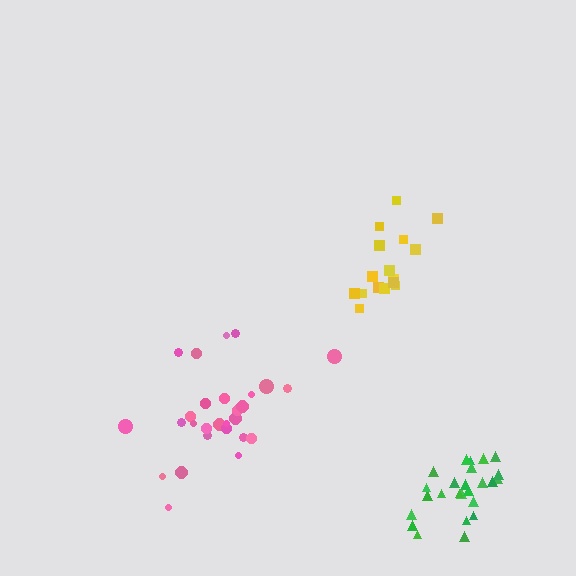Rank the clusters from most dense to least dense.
green, yellow, pink.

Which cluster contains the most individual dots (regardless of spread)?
Pink (28).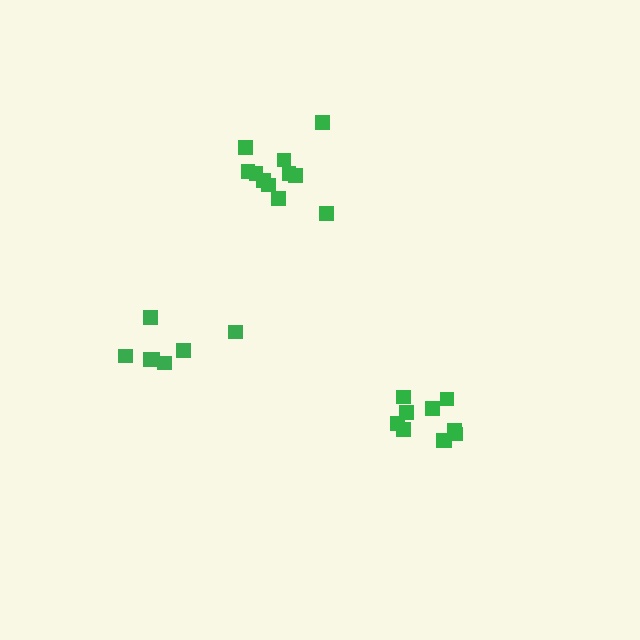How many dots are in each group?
Group 1: 7 dots, Group 2: 10 dots, Group 3: 11 dots (28 total).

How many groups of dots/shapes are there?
There are 3 groups.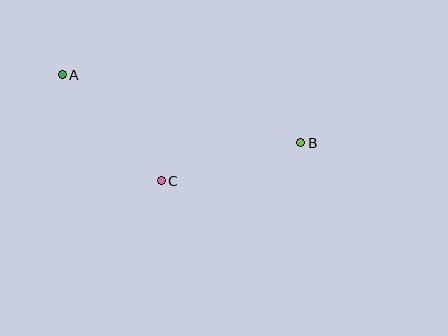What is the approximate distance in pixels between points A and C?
The distance between A and C is approximately 145 pixels.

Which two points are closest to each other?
Points B and C are closest to each other.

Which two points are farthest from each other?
Points A and B are farthest from each other.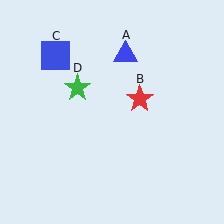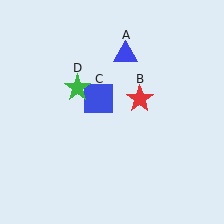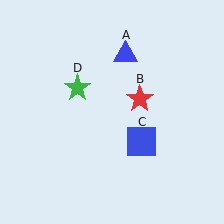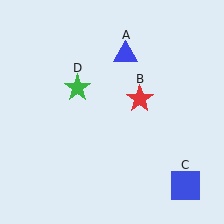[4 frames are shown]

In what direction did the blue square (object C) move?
The blue square (object C) moved down and to the right.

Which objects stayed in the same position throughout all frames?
Blue triangle (object A) and red star (object B) and green star (object D) remained stationary.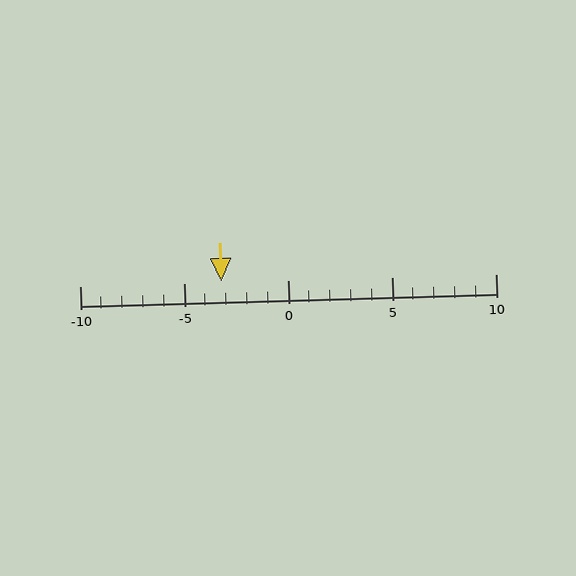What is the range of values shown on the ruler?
The ruler shows values from -10 to 10.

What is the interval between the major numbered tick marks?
The major tick marks are spaced 5 units apart.